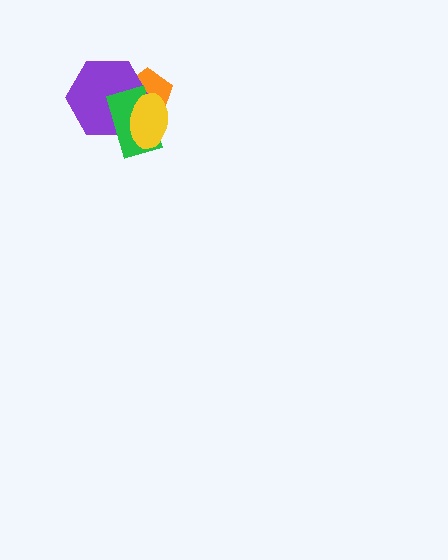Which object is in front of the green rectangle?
The yellow ellipse is in front of the green rectangle.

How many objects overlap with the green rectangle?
3 objects overlap with the green rectangle.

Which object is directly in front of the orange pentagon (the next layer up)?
The purple hexagon is directly in front of the orange pentagon.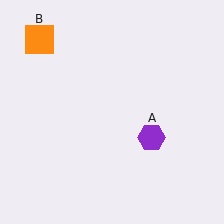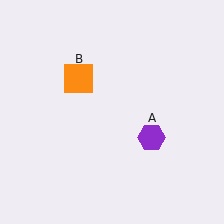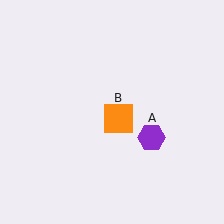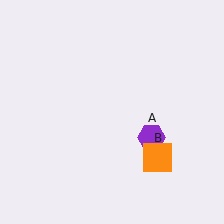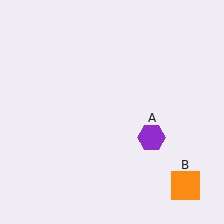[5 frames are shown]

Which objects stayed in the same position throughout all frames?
Purple hexagon (object A) remained stationary.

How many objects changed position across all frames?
1 object changed position: orange square (object B).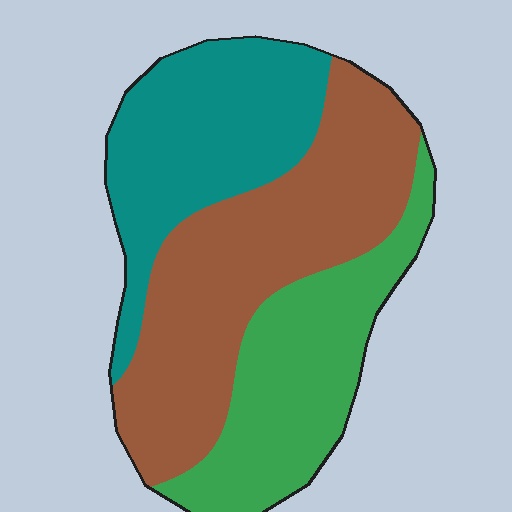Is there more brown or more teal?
Brown.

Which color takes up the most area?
Brown, at roughly 40%.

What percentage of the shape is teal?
Teal takes up about one third (1/3) of the shape.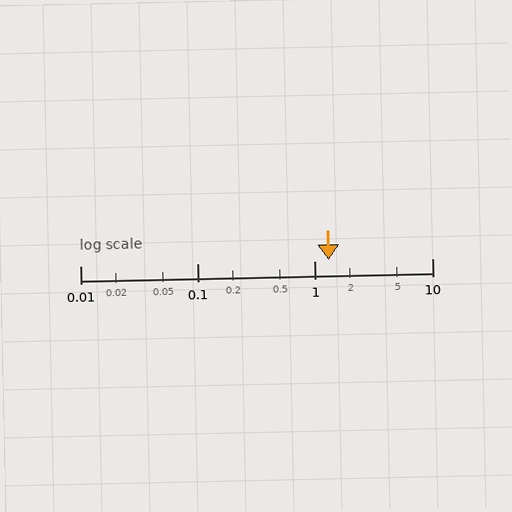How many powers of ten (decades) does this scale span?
The scale spans 3 decades, from 0.01 to 10.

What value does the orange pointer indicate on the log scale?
The pointer indicates approximately 1.3.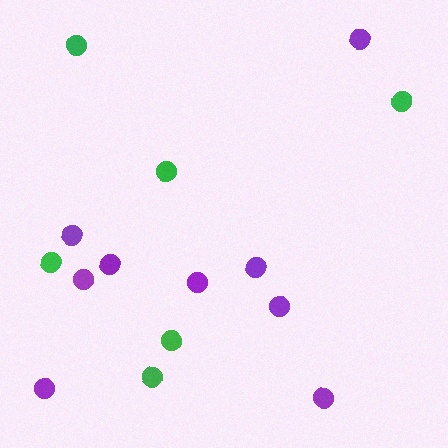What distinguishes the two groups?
There are 2 groups: one group of purple circles (9) and one group of green circles (6).